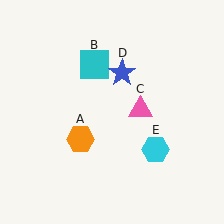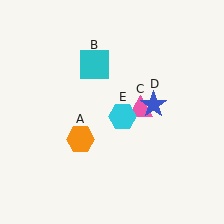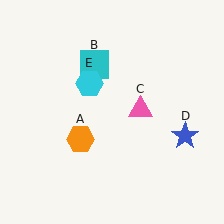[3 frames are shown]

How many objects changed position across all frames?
2 objects changed position: blue star (object D), cyan hexagon (object E).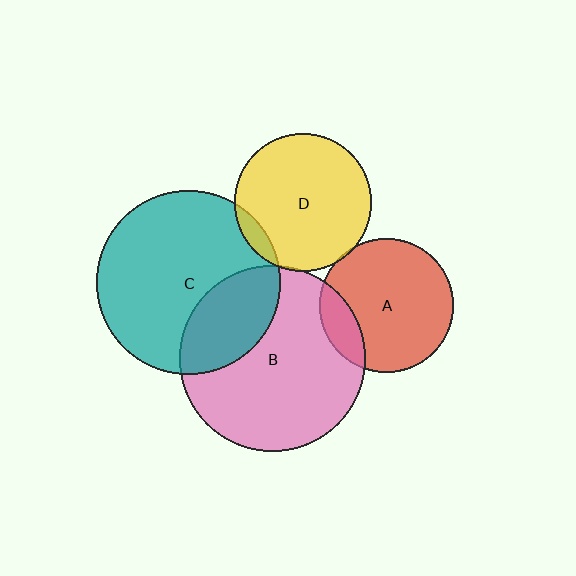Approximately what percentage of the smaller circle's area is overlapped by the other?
Approximately 5%.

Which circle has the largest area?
Circle B (pink).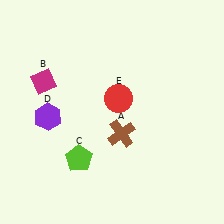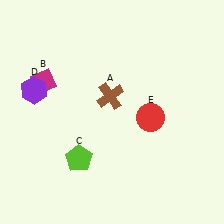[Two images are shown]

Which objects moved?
The objects that moved are: the brown cross (A), the purple hexagon (D), the red circle (E).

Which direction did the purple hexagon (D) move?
The purple hexagon (D) moved up.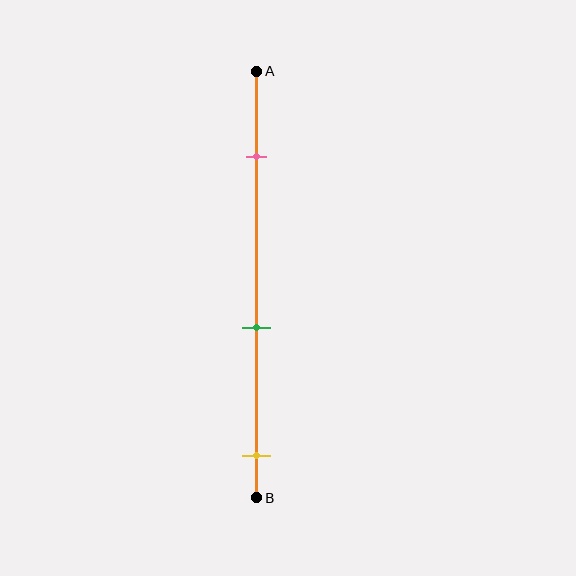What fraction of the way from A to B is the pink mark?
The pink mark is approximately 20% (0.2) of the way from A to B.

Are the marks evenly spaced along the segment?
Yes, the marks are approximately evenly spaced.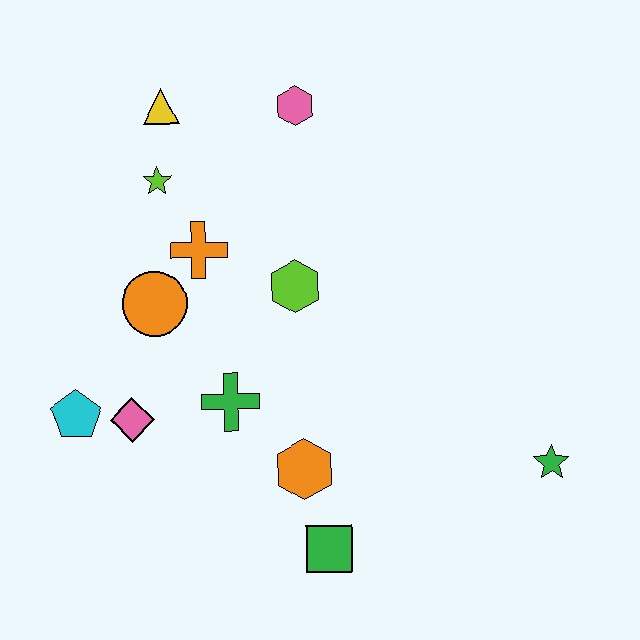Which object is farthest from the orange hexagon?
The yellow triangle is farthest from the orange hexagon.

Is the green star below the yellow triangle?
Yes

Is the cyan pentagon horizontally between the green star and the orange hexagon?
No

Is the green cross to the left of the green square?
Yes